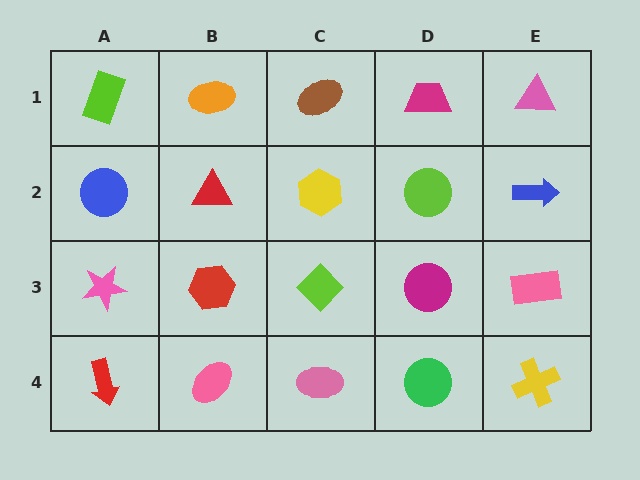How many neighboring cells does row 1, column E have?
2.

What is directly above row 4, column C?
A lime diamond.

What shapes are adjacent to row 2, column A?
A lime rectangle (row 1, column A), a pink star (row 3, column A), a red triangle (row 2, column B).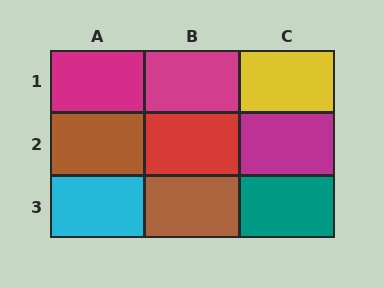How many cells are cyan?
1 cell is cyan.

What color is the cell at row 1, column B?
Magenta.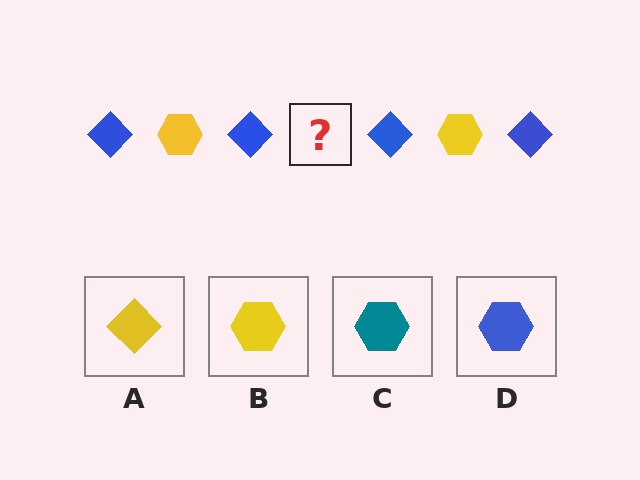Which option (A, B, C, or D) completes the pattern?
B.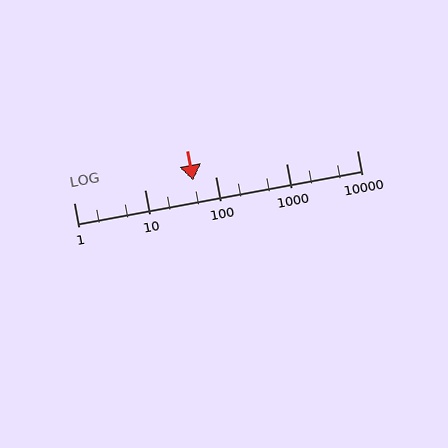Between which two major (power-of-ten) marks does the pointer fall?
The pointer is between 10 and 100.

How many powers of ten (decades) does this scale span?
The scale spans 4 decades, from 1 to 10000.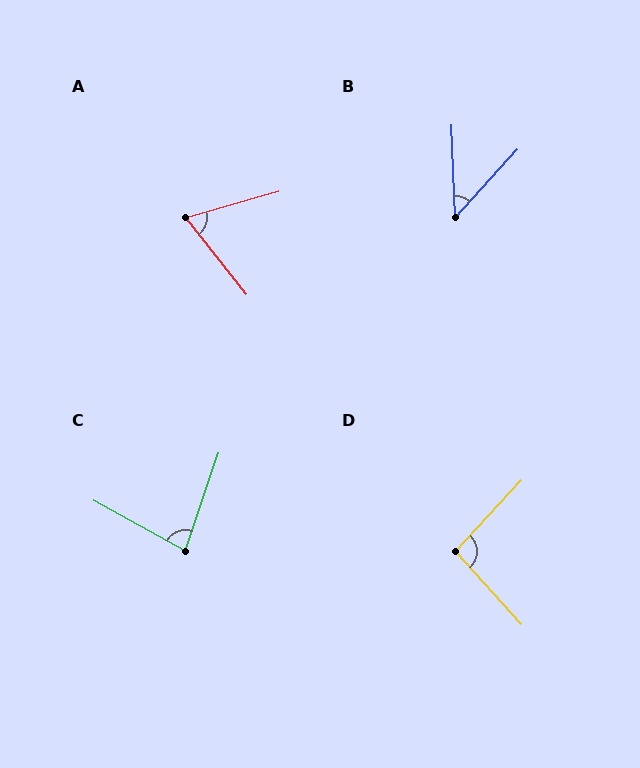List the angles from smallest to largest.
B (44°), A (68°), C (80°), D (95°).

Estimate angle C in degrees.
Approximately 80 degrees.